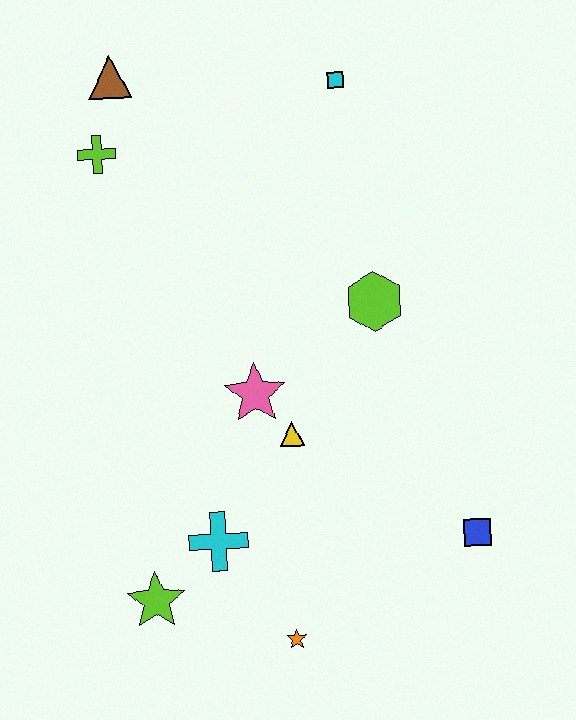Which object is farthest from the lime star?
The cyan square is farthest from the lime star.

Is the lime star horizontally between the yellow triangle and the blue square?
No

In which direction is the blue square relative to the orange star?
The blue square is to the right of the orange star.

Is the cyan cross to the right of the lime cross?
Yes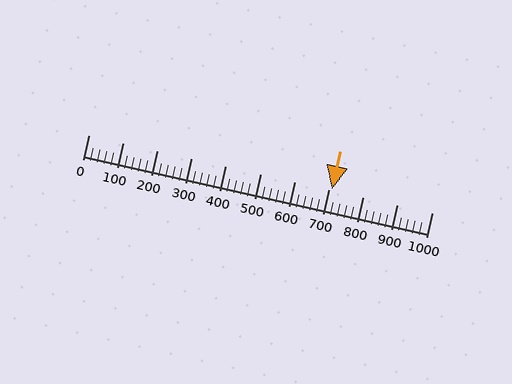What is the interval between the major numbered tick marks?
The major tick marks are spaced 100 units apart.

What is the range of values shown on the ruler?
The ruler shows values from 0 to 1000.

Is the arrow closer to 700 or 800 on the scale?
The arrow is closer to 700.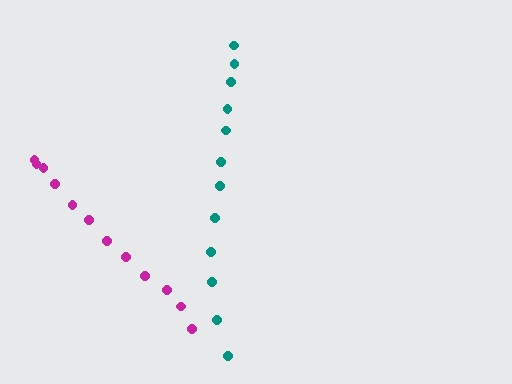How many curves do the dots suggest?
There are 2 distinct paths.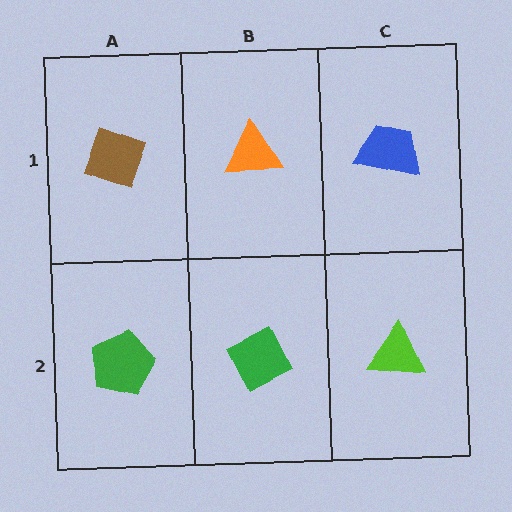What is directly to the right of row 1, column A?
An orange triangle.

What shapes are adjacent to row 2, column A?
A brown diamond (row 1, column A), a green diamond (row 2, column B).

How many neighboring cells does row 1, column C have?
2.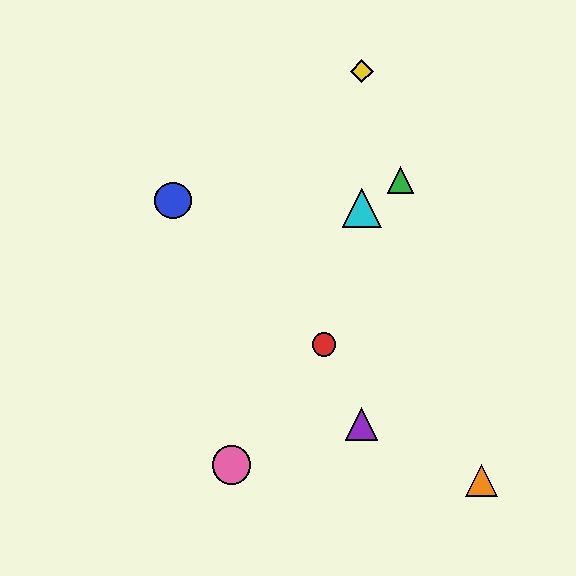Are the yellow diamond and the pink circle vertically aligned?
No, the yellow diamond is at x≈362 and the pink circle is at x≈232.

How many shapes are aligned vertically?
3 shapes (the yellow diamond, the purple triangle, the cyan triangle) are aligned vertically.